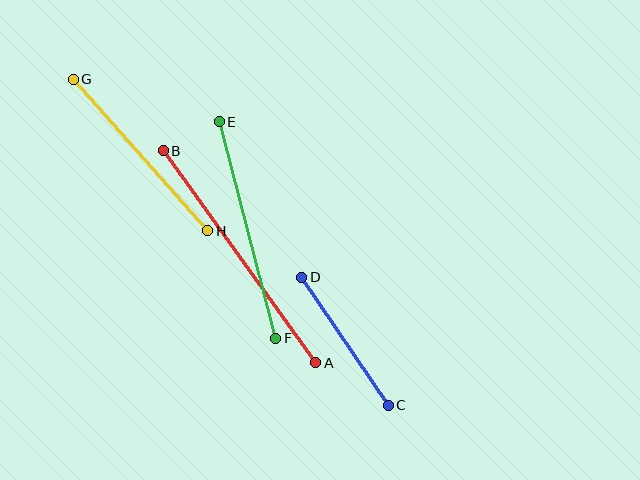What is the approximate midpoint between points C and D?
The midpoint is at approximately (345, 341) pixels.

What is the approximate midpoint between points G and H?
The midpoint is at approximately (140, 155) pixels.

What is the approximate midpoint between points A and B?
The midpoint is at approximately (240, 257) pixels.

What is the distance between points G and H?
The distance is approximately 203 pixels.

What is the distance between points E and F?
The distance is approximately 223 pixels.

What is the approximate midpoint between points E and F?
The midpoint is at approximately (247, 230) pixels.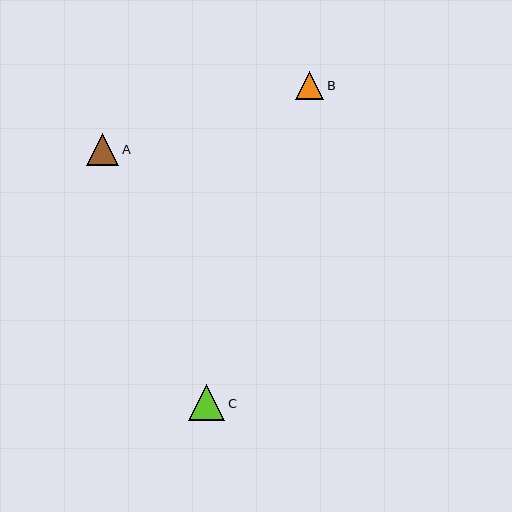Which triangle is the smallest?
Triangle B is the smallest with a size of approximately 28 pixels.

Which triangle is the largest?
Triangle C is the largest with a size of approximately 36 pixels.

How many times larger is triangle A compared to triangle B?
Triangle A is approximately 1.1 times the size of triangle B.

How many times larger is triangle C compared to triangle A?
Triangle C is approximately 1.1 times the size of triangle A.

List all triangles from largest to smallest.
From largest to smallest: C, A, B.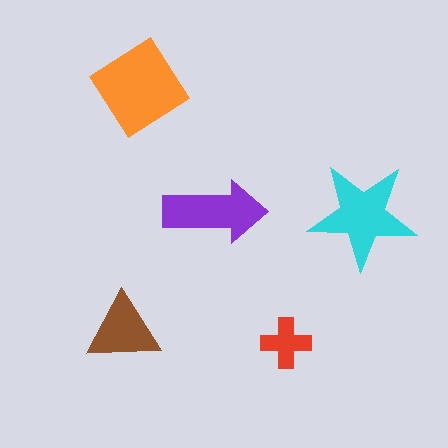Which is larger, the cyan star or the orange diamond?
The orange diamond.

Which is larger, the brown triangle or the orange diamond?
The orange diamond.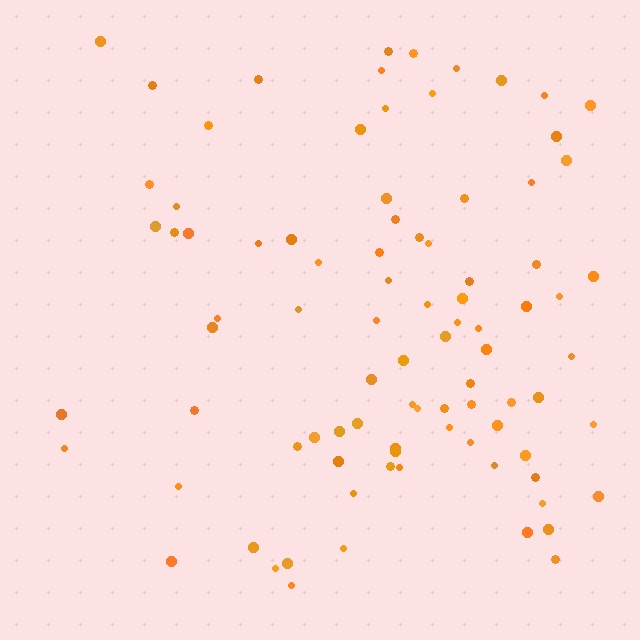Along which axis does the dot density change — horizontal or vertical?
Horizontal.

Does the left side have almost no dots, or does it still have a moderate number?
Still a moderate number, just noticeably fewer than the right.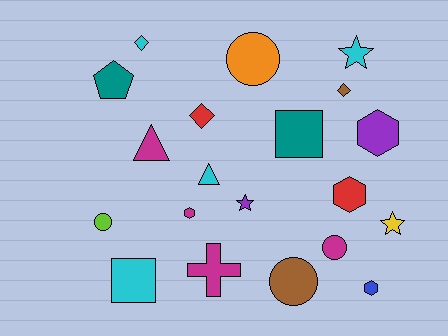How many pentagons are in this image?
There is 1 pentagon.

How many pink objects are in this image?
There are no pink objects.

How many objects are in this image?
There are 20 objects.